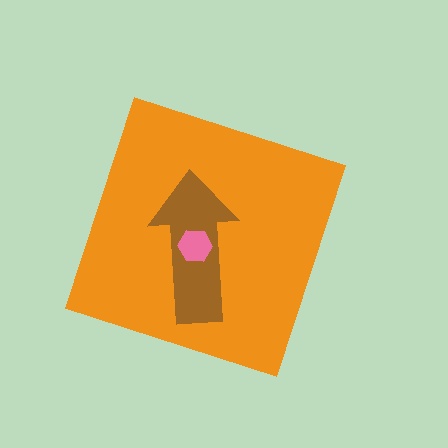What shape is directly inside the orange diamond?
The brown arrow.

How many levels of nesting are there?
3.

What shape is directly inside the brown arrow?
The pink hexagon.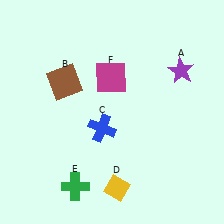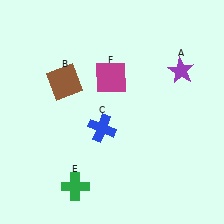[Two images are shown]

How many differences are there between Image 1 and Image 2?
There is 1 difference between the two images.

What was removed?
The yellow diamond (D) was removed in Image 2.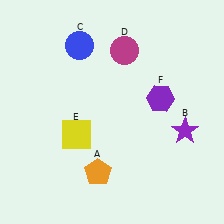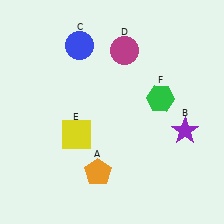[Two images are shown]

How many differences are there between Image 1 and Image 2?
There is 1 difference between the two images.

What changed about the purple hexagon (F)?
In Image 1, F is purple. In Image 2, it changed to green.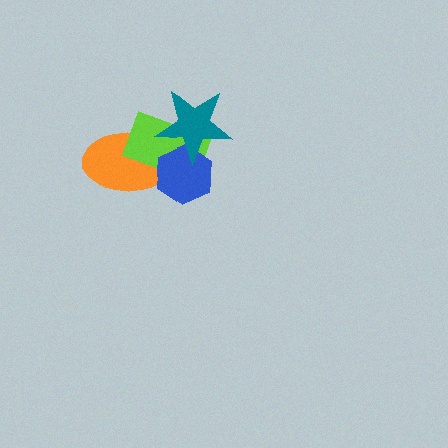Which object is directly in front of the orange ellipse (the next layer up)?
The lime rectangle is directly in front of the orange ellipse.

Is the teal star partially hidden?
No, no other shape covers it.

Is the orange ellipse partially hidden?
Yes, it is partially covered by another shape.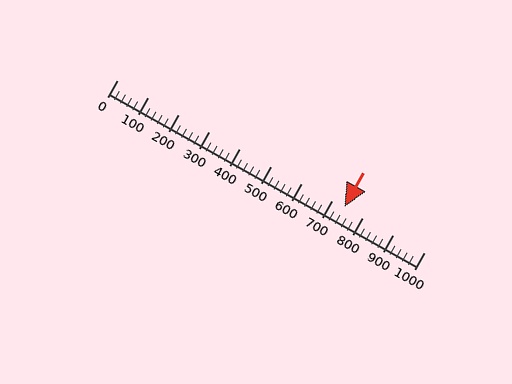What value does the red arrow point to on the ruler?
The red arrow points to approximately 740.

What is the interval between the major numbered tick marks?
The major tick marks are spaced 100 units apart.